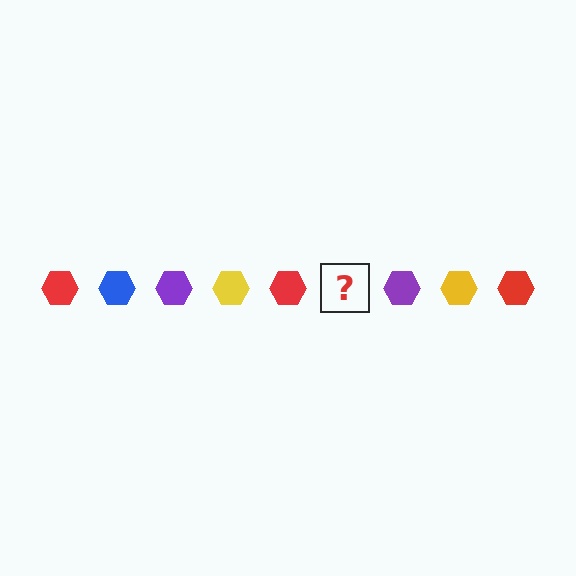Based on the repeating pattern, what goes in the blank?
The blank should be a blue hexagon.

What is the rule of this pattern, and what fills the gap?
The rule is that the pattern cycles through red, blue, purple, yellow hexagons. The gap should be filled with a blue hexagon.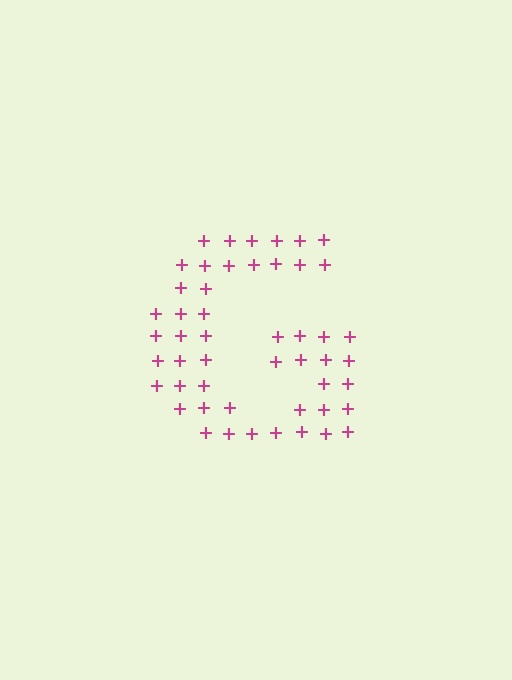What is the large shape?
The large shape is the letter G.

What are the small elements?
The small elements are plus signs.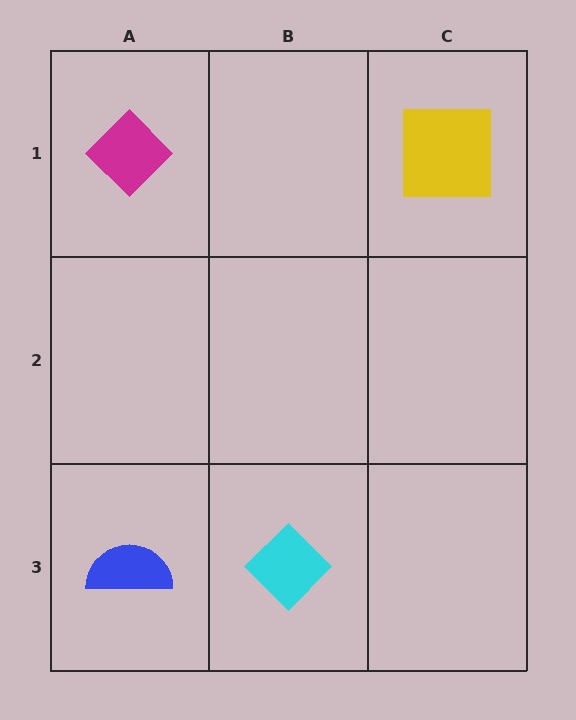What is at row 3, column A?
A blue semicircle.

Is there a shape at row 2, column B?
No, that cell is empty.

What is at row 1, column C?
A yellow square.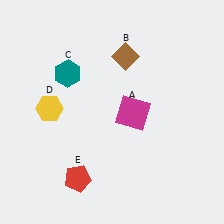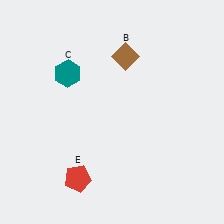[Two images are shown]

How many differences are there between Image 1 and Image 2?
There are 2 differences between the two images.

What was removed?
The yellow hexagon (D), the magenta square (A) were removed in Image 2.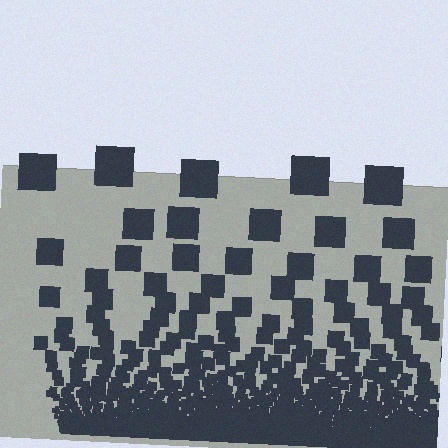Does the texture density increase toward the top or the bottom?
Density increases toward the bottom.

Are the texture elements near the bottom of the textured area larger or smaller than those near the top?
Smaller. The gradient is inverted — elements near the bottom are smaller and denser.